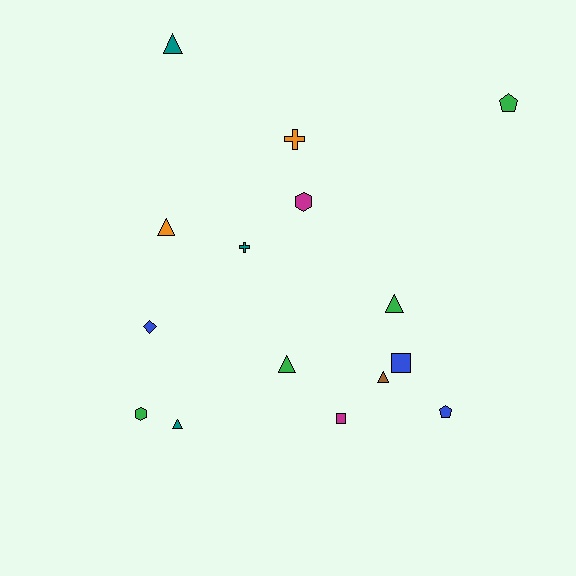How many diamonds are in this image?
There is 1 diamond.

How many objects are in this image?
There are 15 objects.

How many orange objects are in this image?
There are 2 orange objects.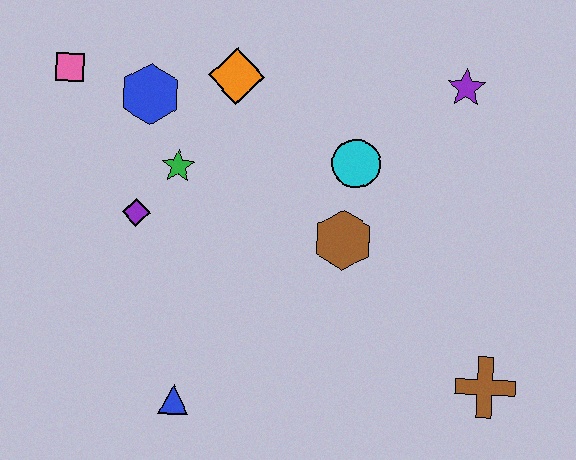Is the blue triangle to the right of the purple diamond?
Yes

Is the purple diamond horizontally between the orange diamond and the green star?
No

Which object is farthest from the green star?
The brown cross is farthest from the green star.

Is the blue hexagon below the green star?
No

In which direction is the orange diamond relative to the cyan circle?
The orange diamond is to the left of the cyan circle.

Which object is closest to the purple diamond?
The green star is closest to the purple diamond.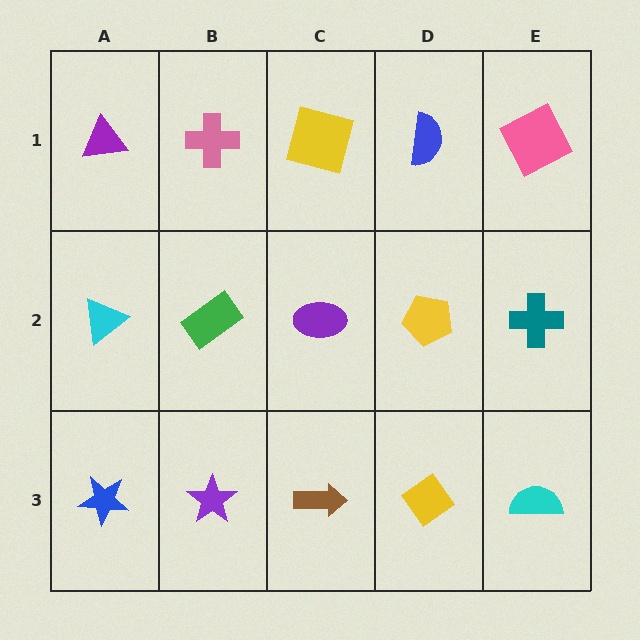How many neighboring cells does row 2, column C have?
4.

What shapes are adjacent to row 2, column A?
A purple triangle (row 1, column A), a blue star (row 3, column A), a green rectangle (row 2, column B).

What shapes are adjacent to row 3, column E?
A teal cross (row 2, column E), a yellow diamond (row 3, column D).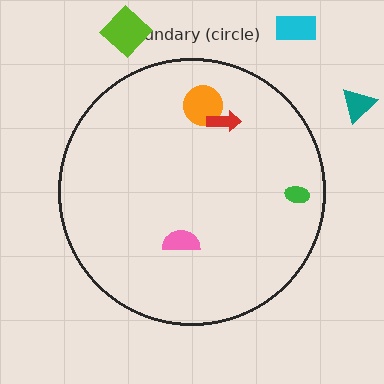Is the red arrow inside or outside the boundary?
Inside.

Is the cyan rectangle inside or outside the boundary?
Outside.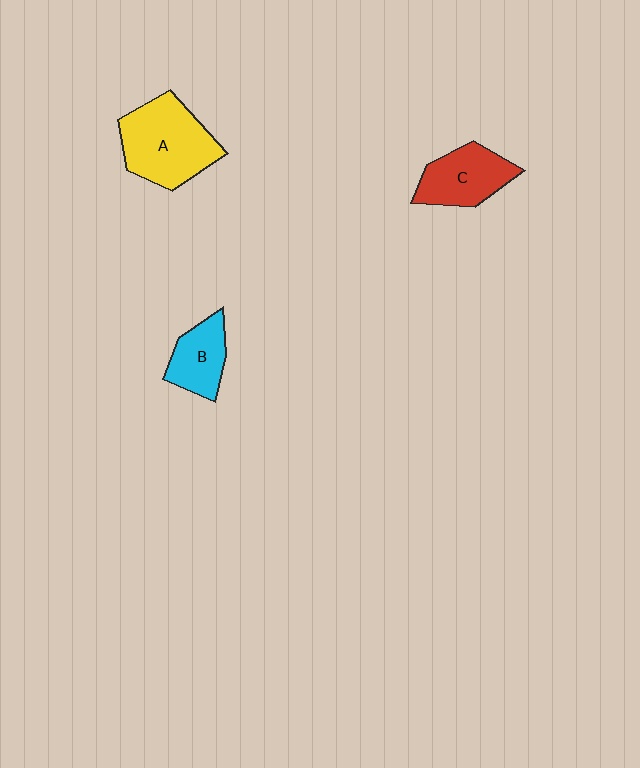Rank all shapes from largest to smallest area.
From largest to smallest: A (yellow), C (red), B (cyan).